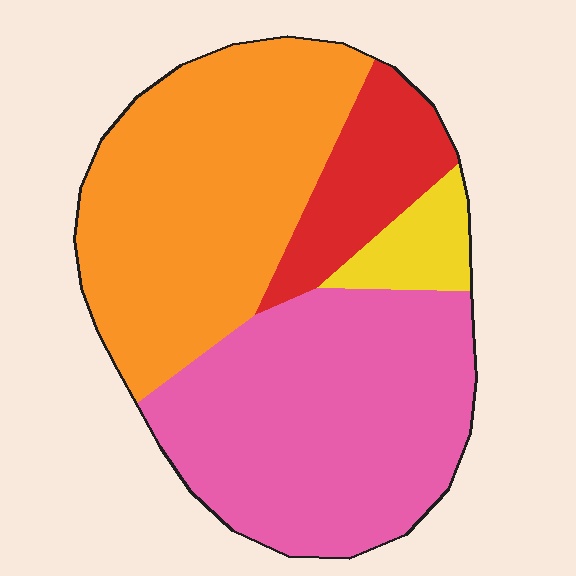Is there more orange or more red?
Orange.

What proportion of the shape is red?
Red covers roughly 10% of the shape.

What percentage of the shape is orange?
Orange covers 40% of the shape.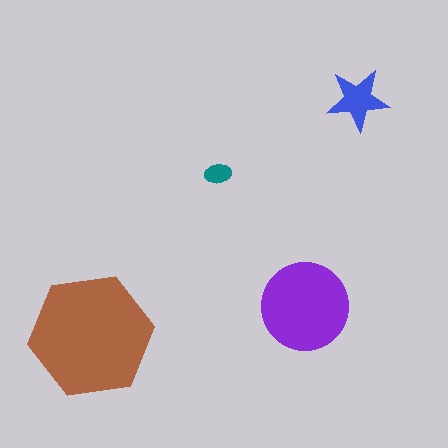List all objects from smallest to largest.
The teal ellipse, the blue star, the purple circle, the brown hexagon.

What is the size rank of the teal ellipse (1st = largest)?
4th.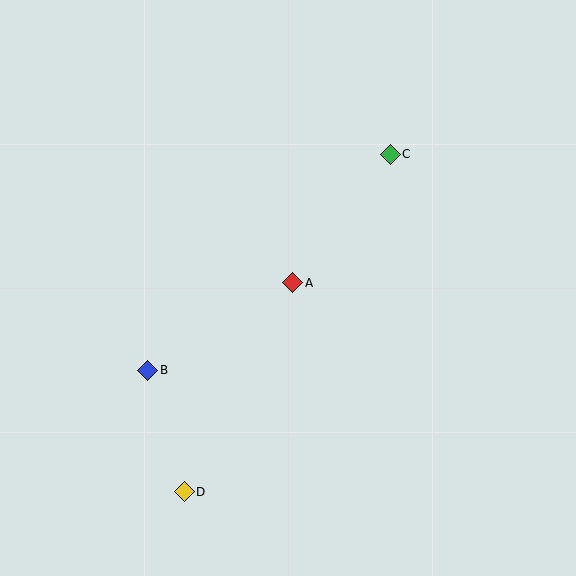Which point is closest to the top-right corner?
Point C is closest to the top-right corner.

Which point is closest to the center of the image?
Point A at (293, 283) is closest to the center.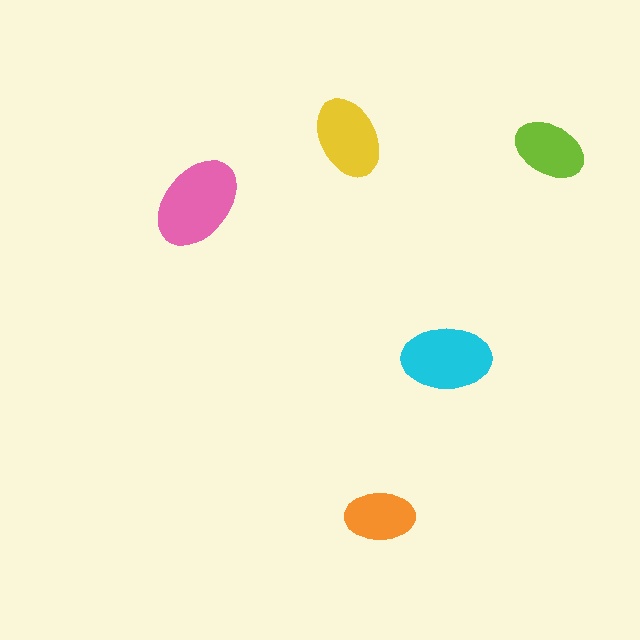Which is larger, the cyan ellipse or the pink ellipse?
The pink one.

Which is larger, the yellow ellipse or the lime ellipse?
The yellow one.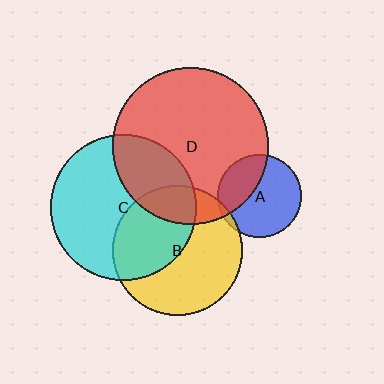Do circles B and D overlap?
Yes.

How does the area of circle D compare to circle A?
Approximately 3.5 times.